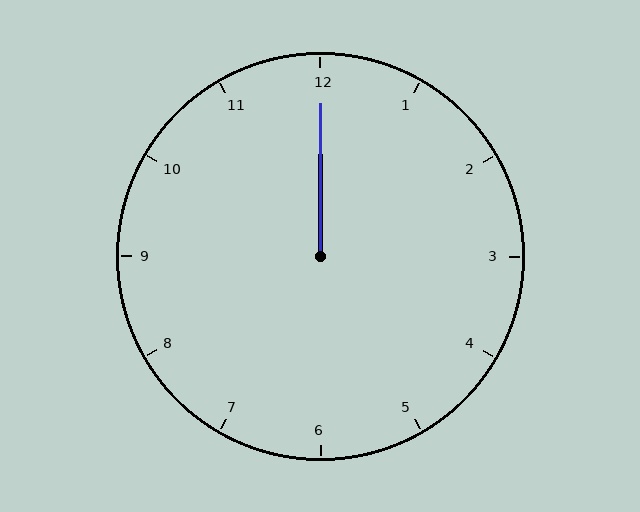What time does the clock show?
12:00.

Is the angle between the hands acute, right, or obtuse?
It is acute.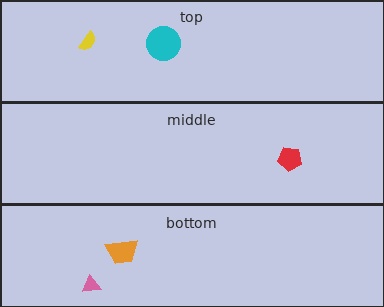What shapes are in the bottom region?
The orange trapezoid, the pink triangle.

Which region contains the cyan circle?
The top region.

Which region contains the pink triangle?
The bottom region.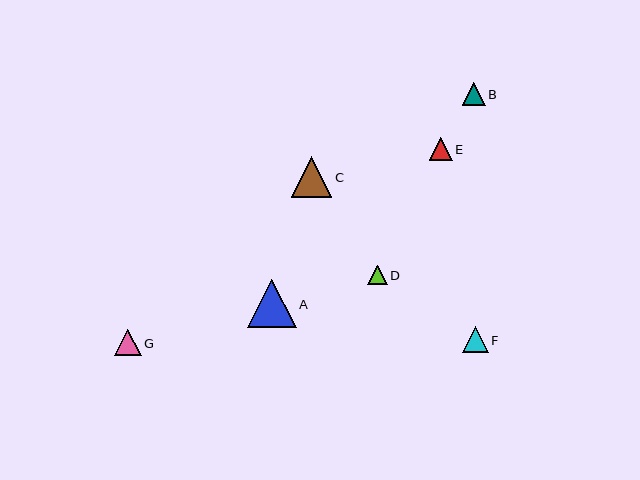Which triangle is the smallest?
Triangle D is the smallest with a size of approximately 20 pixels.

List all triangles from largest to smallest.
From largest to smallest: A, C, G, F, E, B, D.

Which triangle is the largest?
Triangle A is the largest with a size of approximately 49 pixels.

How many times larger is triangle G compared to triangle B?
Triangle G is approximately 1.2 times the size of triangle B.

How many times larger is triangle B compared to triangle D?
Triangle B is approximately 1.1 times the size of triangle D.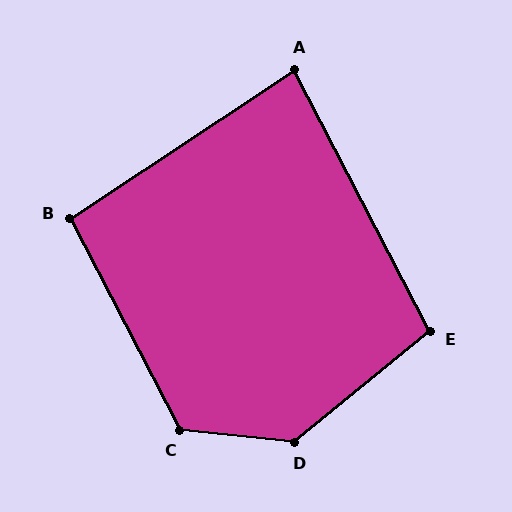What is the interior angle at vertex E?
Approximately 102 degrees (obtuse).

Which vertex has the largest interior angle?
D, at approximately 135 degrees.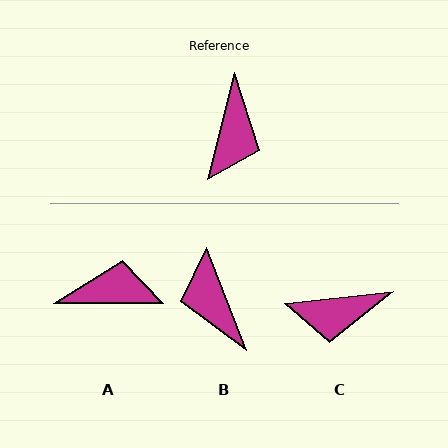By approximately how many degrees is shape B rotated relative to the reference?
Approximately 144 degrees clockwise.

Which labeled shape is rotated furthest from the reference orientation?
B, about 144 degrees away.